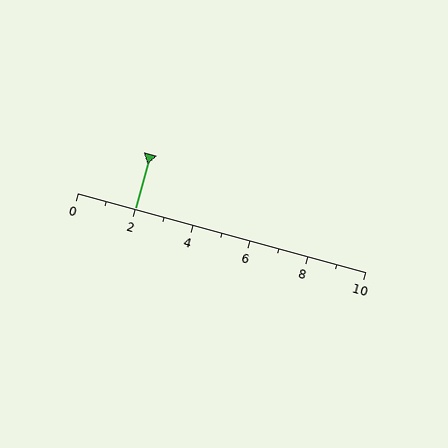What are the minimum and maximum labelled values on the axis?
The axis runs from 0 to 10.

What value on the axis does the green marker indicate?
The marker indicates approximately 2.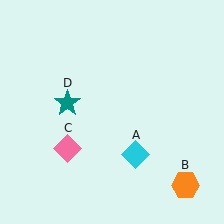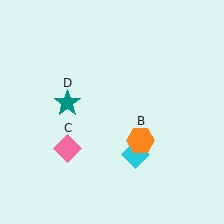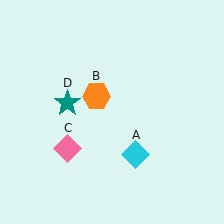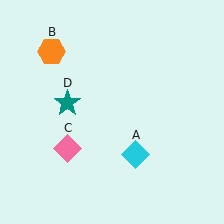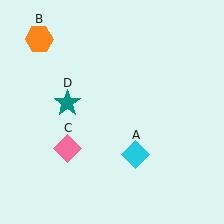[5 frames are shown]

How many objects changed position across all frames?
1 object changed position: orange hexagon (object B).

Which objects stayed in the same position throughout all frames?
Cyan diamond (object A) and pink diamond (object C) and teal star (object D) remained stationary.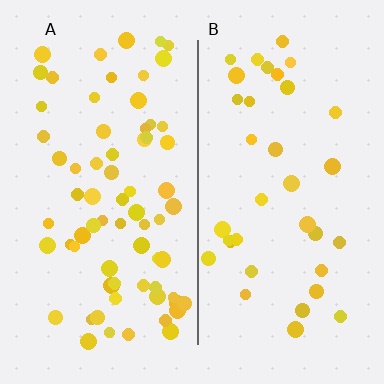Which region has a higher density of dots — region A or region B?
A (the left).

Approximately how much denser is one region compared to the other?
Approximately 2.0× — region A over region B.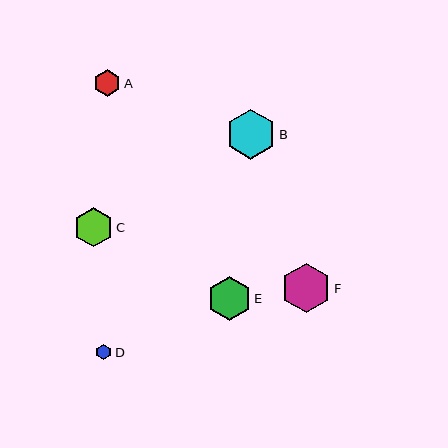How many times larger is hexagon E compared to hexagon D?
Hexagon E is approximately 2.8 times the size of hexagon D.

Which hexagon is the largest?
Hexagon B is the largest with a size of approximately 50 pixels.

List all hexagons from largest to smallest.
From largest to smallest: B, F, E, C, A, D.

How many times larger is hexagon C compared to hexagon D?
Hexagon C is approximately 2.5 times the size of hexagon D.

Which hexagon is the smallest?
Hexagon D is the smallest with a size of approximately 16 pixels.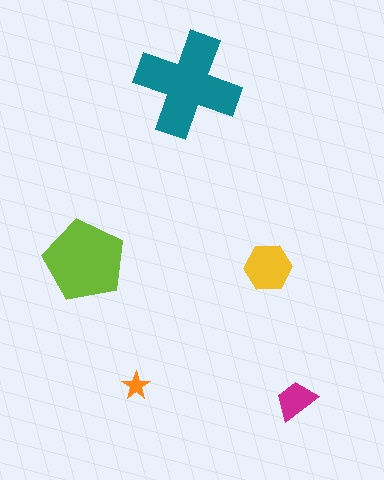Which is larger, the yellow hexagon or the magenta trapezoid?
The yellow hexagon.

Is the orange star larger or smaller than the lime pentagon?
Smaller.